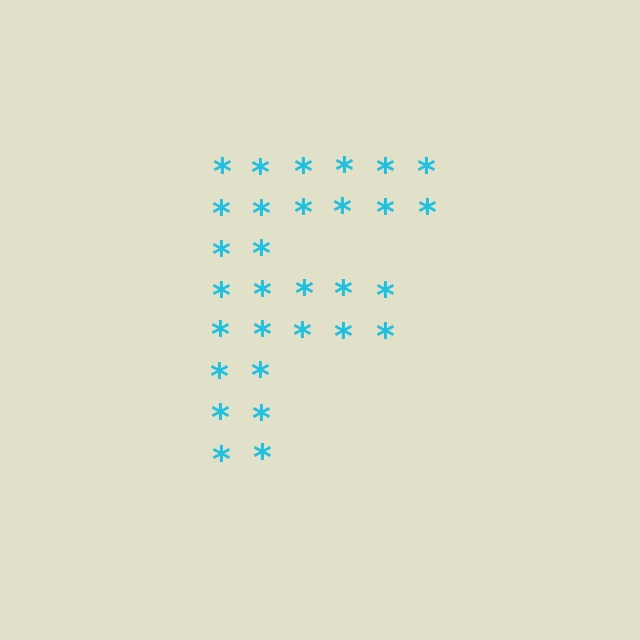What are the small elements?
The small elements are asterisks.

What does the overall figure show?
The overall figure shows the letter F.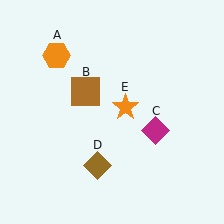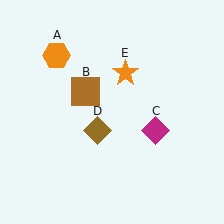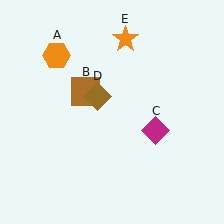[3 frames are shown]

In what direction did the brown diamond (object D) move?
The brown diamond (object D) moved up.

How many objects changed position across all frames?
2 objects changed position: brown diamond (object D), orange star (object E).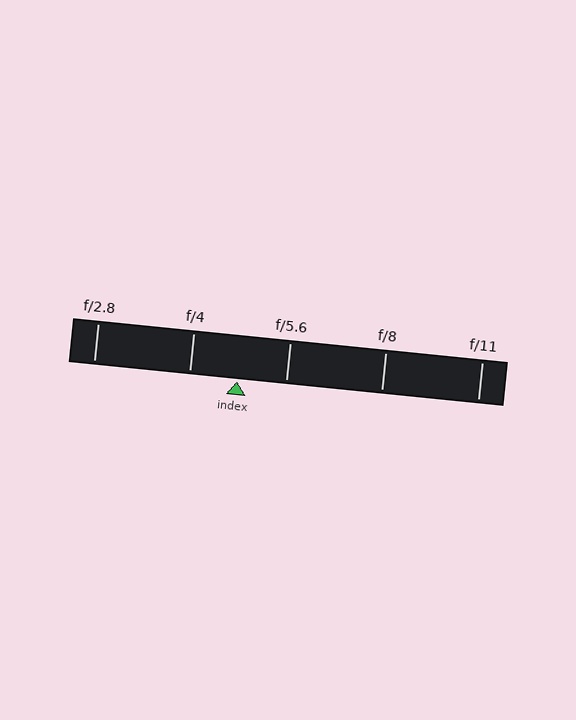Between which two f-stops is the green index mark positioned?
The index mark is between f/4 and f/5.6.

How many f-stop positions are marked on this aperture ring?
There are 5 f-stop positions marked.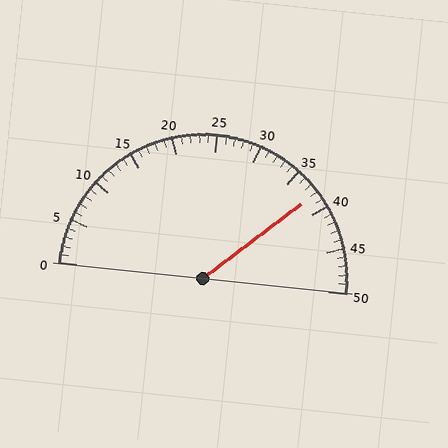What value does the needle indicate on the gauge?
The needle indicates approximately 38.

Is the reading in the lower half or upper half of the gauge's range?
The reading is in the upper half of the range (0 to 50).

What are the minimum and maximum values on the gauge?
The gauge ranges from 0 to 50.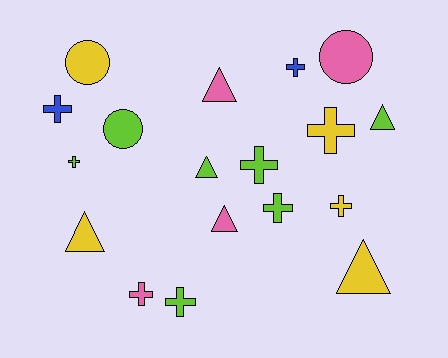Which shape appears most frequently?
Cross, with 9 objects.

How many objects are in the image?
There are 18 objects.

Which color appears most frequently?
Lime, with 7 objects.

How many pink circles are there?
There is 1 pink circle.